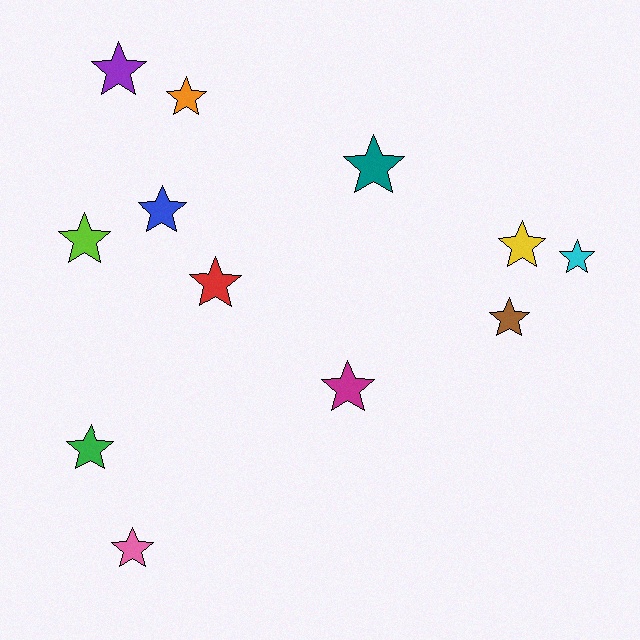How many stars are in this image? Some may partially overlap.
There are 12 stars.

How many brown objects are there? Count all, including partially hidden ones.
There is 1 brown object.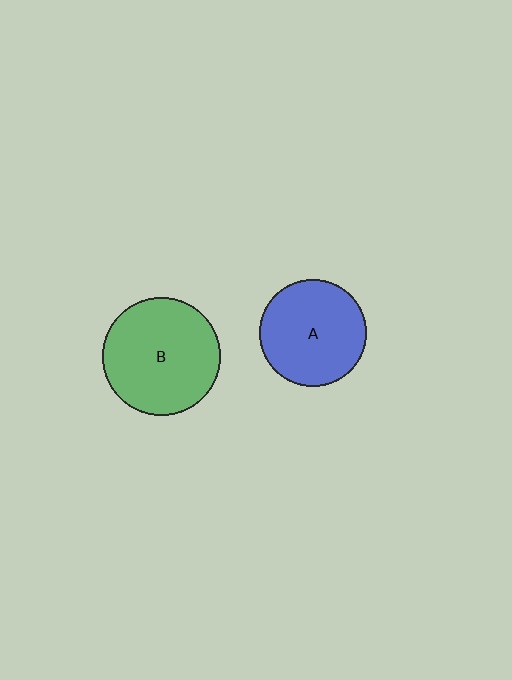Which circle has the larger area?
Circle B (green).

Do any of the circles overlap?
No, none of the circles overlap.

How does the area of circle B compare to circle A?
Approximately 1.2 times.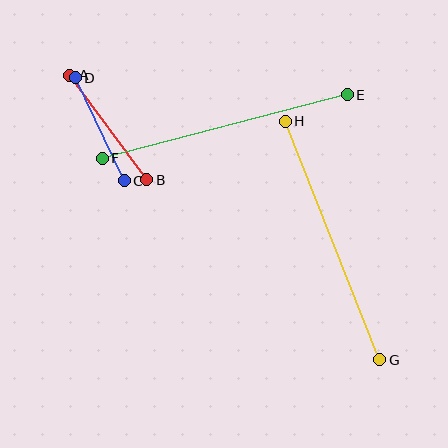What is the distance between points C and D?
The distance is approximately 114 pixels.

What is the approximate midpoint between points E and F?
The midpoint is at approximately (225, 127) pixels.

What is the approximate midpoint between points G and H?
The midpoint is at approximately (333, 241) pixels.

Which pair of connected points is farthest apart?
Points G and H are farthest apart.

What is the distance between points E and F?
The distance is approximately 253 pixels.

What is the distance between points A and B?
The distance is approximately 129 pixels.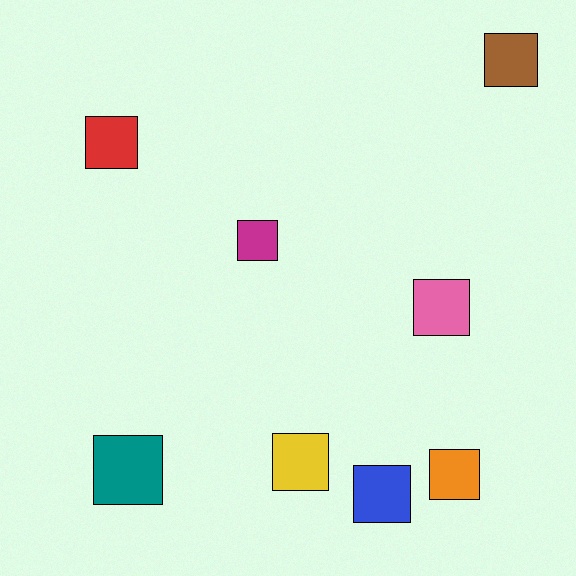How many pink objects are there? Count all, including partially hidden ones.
There is 1 pink object.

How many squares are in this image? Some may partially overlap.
There are 8 squares.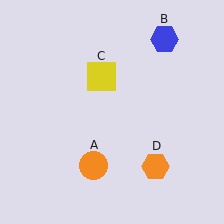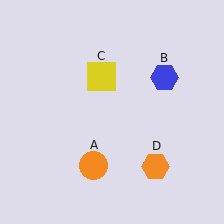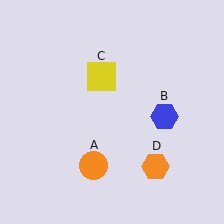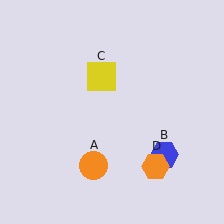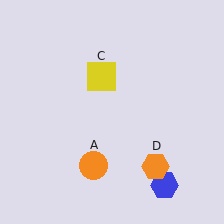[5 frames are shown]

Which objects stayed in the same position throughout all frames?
Orange circle (object A) and yellow square (object C) and orange hexagon (object D) remained stationary.